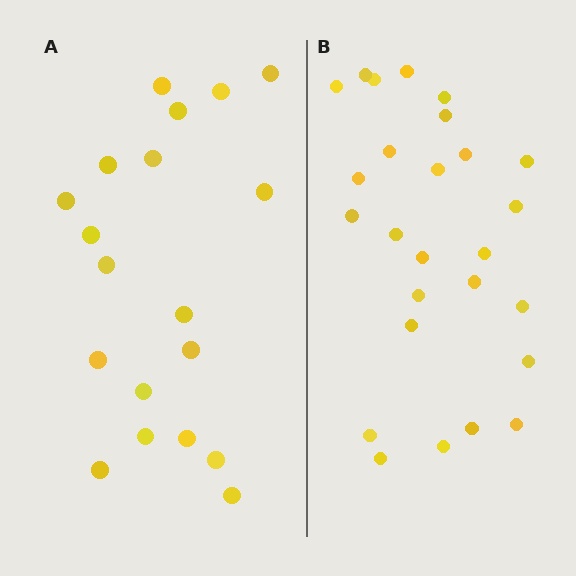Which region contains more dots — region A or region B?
Region B (the right region) has more dots.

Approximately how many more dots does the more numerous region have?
Region B has roughly 8 or so more dots than region A.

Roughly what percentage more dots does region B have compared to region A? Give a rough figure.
About 35% more.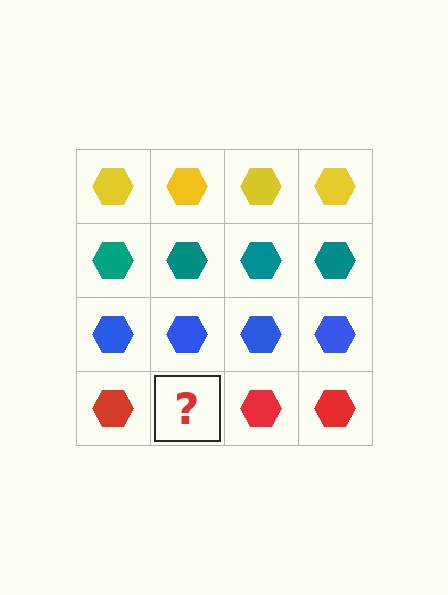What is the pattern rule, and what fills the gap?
The rule is that each row has a consistent color. The gap should be filled with a red hexagon.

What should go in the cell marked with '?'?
The missing cell should contain a red hexagon.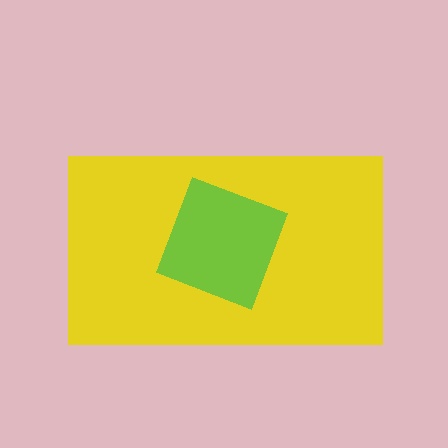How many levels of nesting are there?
2.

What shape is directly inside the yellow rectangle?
The lime diamond.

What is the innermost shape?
The lime diamond.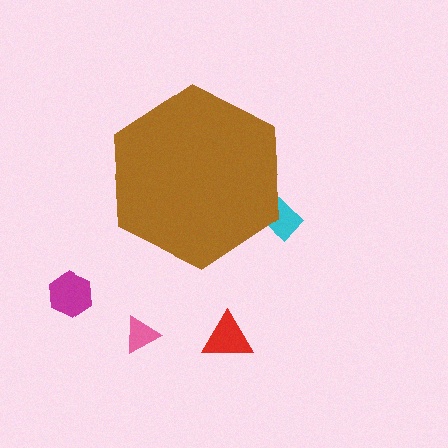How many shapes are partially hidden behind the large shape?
1 shape is partially hidden.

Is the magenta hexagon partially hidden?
No, the magenta hexagon is fully visible.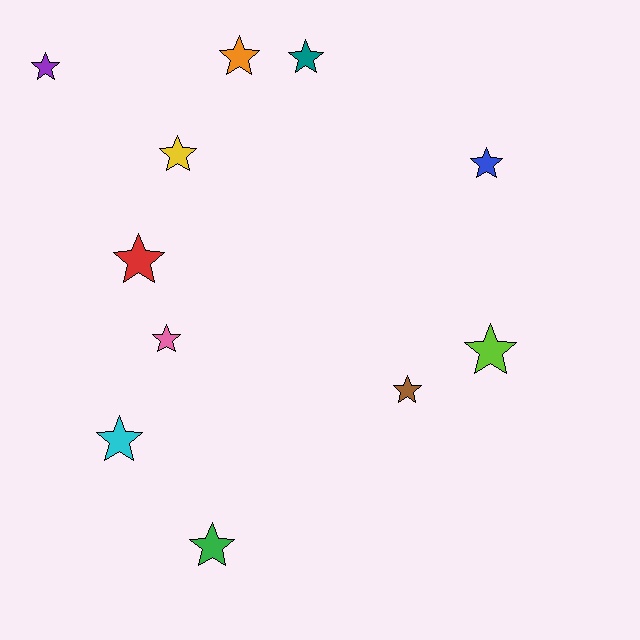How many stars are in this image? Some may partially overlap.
There are 11 stars.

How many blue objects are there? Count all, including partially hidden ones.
There is 1 blue object.